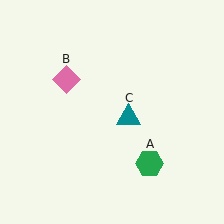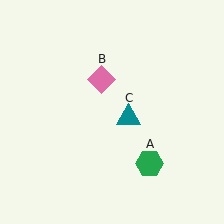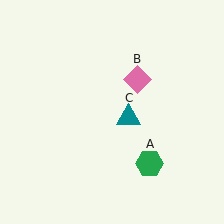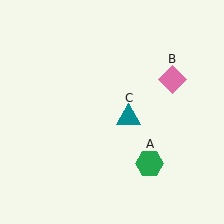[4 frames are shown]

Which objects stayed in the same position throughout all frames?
Green hexagon (object A) and teal triangle (object C) remained stationary.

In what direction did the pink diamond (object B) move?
The pink diamond (object B) moved right.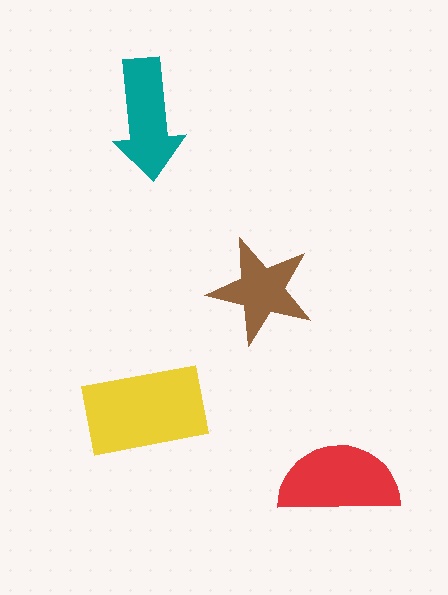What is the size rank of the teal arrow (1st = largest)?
3rd.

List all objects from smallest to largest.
The brown star, the teal arrow, the red semicircle, the yellow rectangle.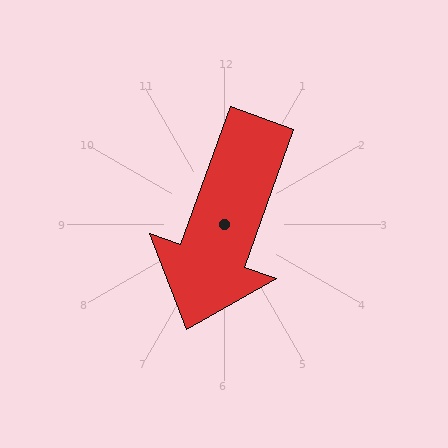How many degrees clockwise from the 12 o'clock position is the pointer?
Approximately 200 degrees.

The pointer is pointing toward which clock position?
Roughly 7 o'clock.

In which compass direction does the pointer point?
South.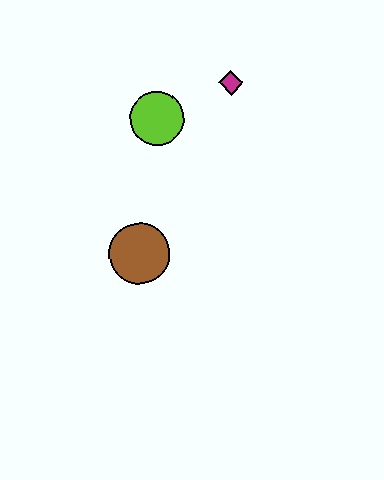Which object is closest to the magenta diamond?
The lime circle is closest to the magenta diamond.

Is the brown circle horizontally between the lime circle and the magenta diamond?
No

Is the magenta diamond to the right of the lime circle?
Yes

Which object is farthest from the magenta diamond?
The brown circle is farthest from the magenta diamond.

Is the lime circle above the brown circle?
Yes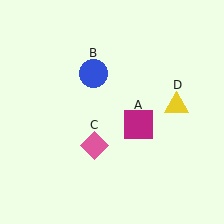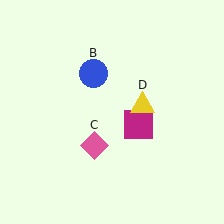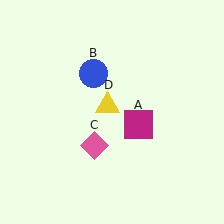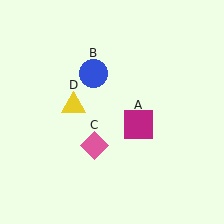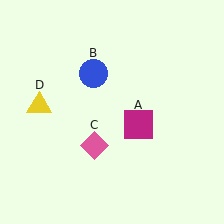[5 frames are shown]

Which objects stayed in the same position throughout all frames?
Magenta square (object A) and blue circle (object B) and pink diamond (object C) remained stationary.